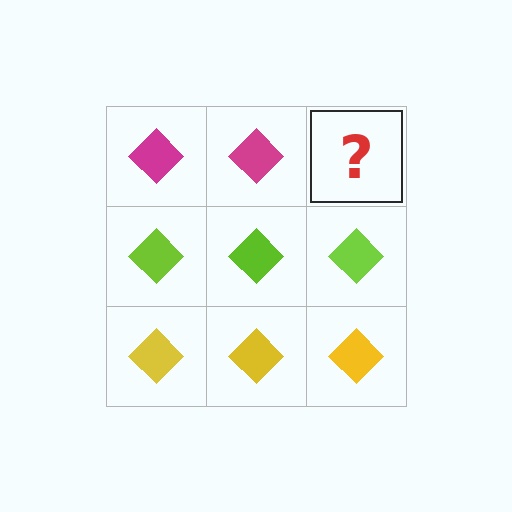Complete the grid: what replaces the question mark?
The question mark should be replaced with a magenta diamond.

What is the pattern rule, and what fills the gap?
The rule is that each row has a consistent color. The gap should be filled with a magenta diamond.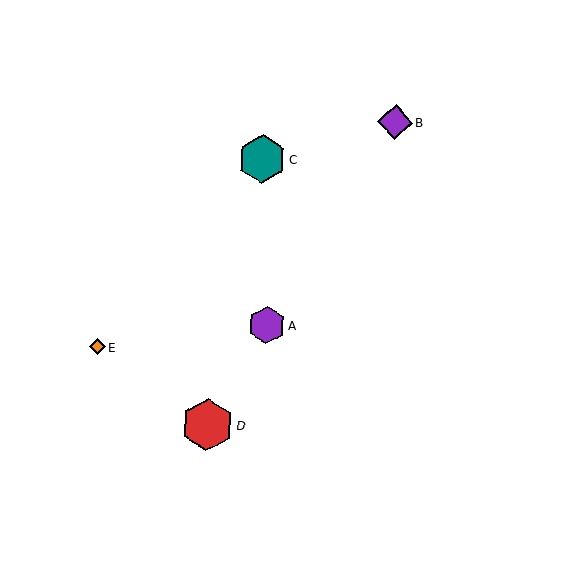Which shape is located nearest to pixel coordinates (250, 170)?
The teal hexagon (labeled C) at (262, 159) is nearest to that location.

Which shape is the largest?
The red hexagon (labeled D) is the largest.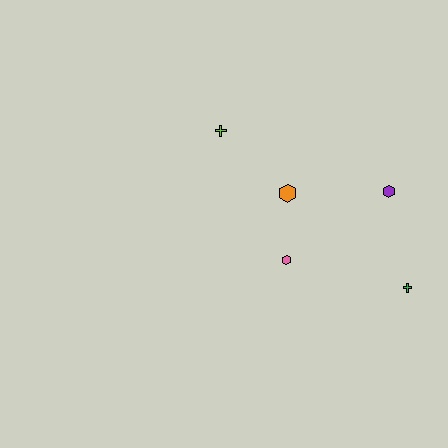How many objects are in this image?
There are 5 objects.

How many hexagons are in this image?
There are 3 hexagons.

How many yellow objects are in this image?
There are no yellow objects.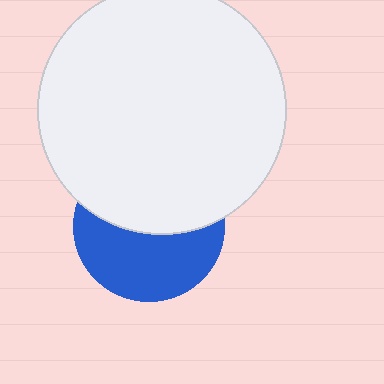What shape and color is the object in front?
The object in front is a white circle.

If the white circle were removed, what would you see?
You would see the complete blue circle.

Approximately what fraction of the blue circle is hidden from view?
Roughly 50% of the blue circle is hidden behind the white circle.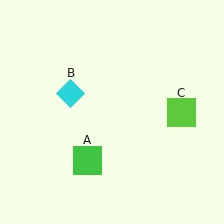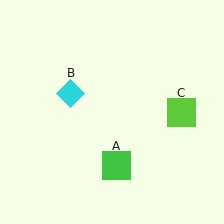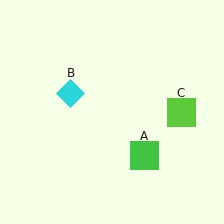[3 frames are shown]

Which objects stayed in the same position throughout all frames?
Cyan diamond (object B) and lime square (object C) remained stationary.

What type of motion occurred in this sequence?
The green square (object A) rotated counterclockwise around the center of the scene.